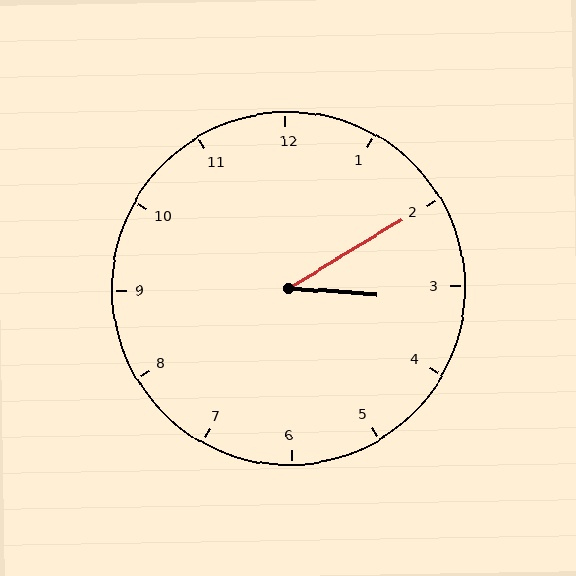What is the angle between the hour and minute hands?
Approximately 35 degrees.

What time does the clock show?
3:10.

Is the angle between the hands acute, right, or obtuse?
It is acute.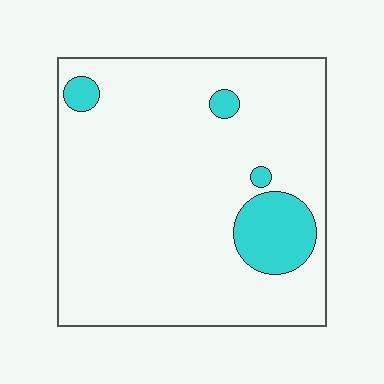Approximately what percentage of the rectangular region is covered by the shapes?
Approximately 10%.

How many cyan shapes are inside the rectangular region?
4.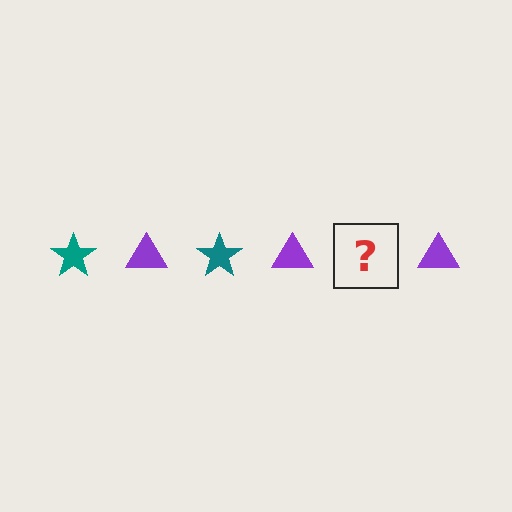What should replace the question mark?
The question mark should be replaced with a teal star.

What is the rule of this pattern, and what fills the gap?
The rule is that the pattern alternates between teal star and purple triangle. The gap should be filled with a teal star.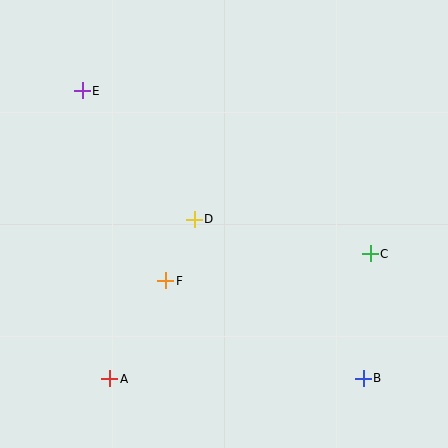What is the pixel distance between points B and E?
The distance between B and E is 402 pixels.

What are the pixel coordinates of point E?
Point E is at (82, 91).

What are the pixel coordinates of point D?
Point D is at (194, 219).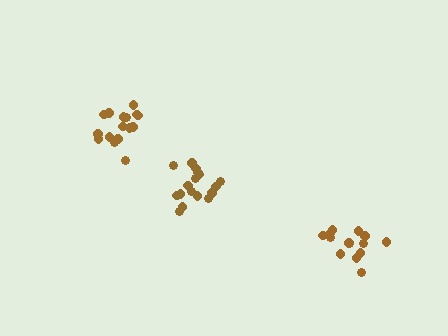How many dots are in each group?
Group 1: 17 dots, Group 2: 16 dots, Group 3: 14 dots (47 total).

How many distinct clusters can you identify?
There are 3 distinct clusters.